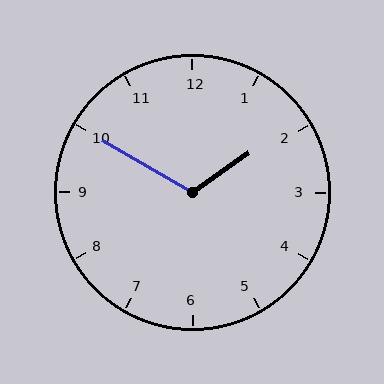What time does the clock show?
1:50.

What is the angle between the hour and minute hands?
Approximately 115 degrees.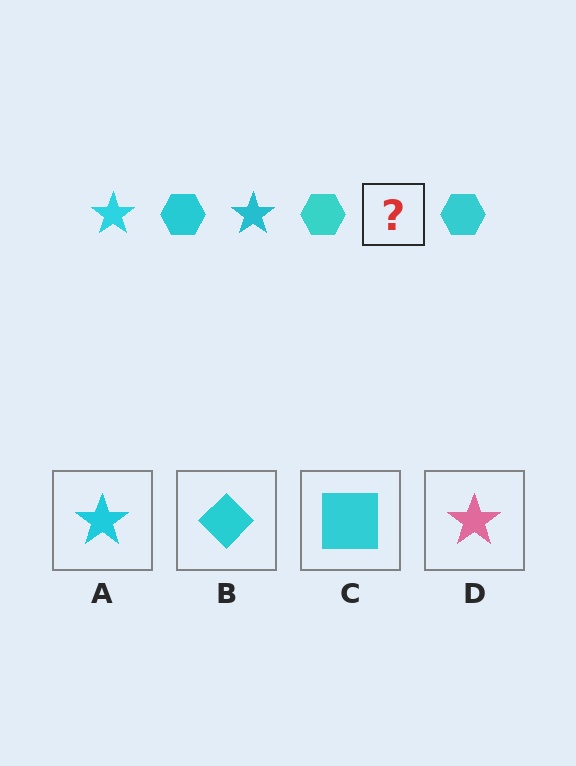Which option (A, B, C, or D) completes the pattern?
A.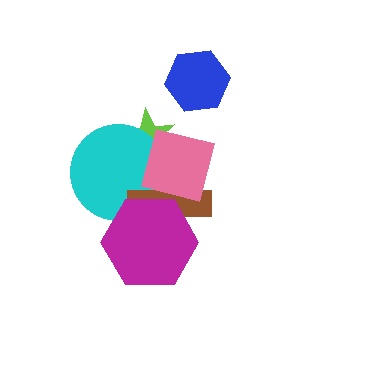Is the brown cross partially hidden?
Yes, it is partially covered by another shape.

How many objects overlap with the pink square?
3 objects overlap with the pink square.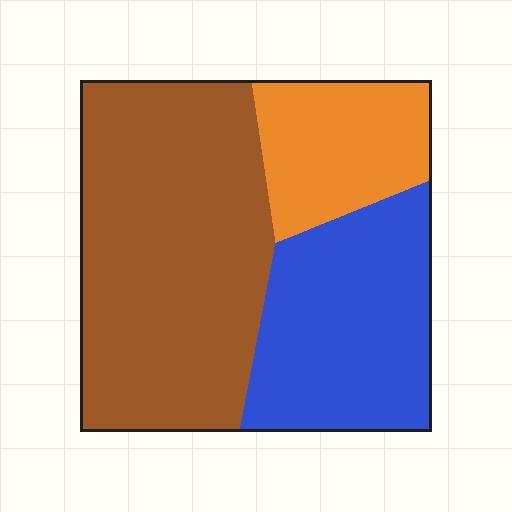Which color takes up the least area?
Orange, at roughly 20%.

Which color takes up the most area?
Brown, at roughly 50%.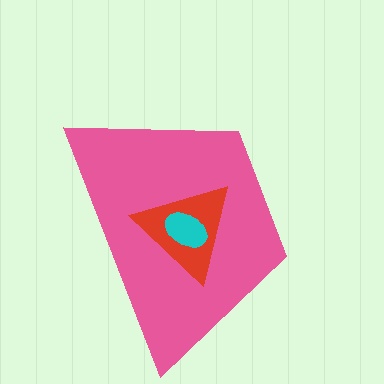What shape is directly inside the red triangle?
The cyan ellipse.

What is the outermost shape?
The pink trapezoid.